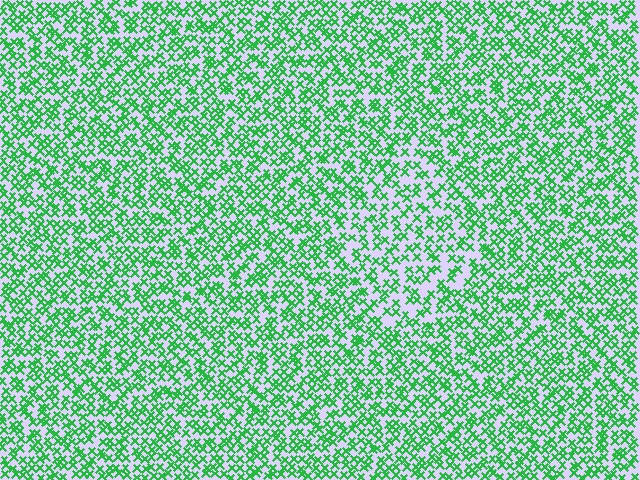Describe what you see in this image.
The image contains small green elements arranged at two different densities. A diamond-shaped region is visible where the elements are less densely packed than the surrounding area.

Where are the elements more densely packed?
The elements are more densely packed outside the diamond boundary.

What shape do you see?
I see a diamond.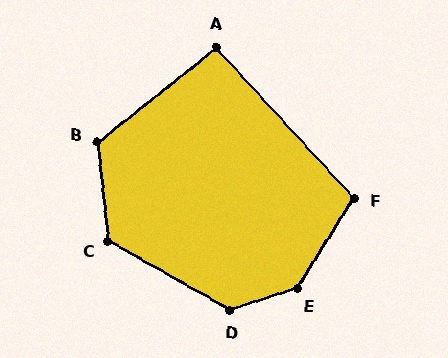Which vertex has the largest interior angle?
E, at approximately 140 degrees.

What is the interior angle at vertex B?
Approximately 122 degrees (obtuse).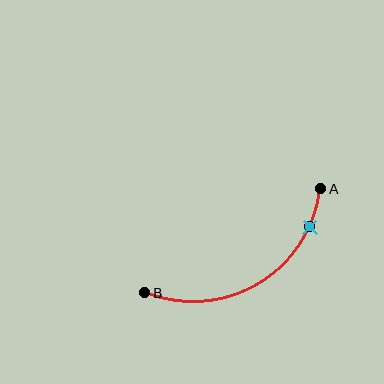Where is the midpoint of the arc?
The arc midpoint is the point on the curve farthest from the straight line joining A and B. It sits below that line.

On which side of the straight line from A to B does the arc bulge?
The arc bulges below the straight line connecting A and B.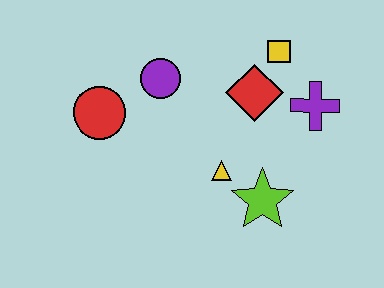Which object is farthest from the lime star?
The red circle is farthest from the lime star.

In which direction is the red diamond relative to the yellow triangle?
The red diamond is above the yellow triangle.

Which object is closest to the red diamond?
The yellow square is closest to the red diamond.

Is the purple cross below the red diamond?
Yes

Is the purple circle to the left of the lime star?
Yes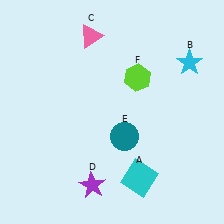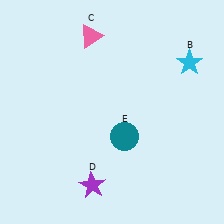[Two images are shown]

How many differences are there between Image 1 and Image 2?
There are 2 differences between the two images.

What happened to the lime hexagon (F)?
The lime hexagon (F) was removed in Image 2. It was in the top-right area of Image 1.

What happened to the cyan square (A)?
The cyan square (A) was removed in Image 2. It was in the bottom-right area of Image 1.